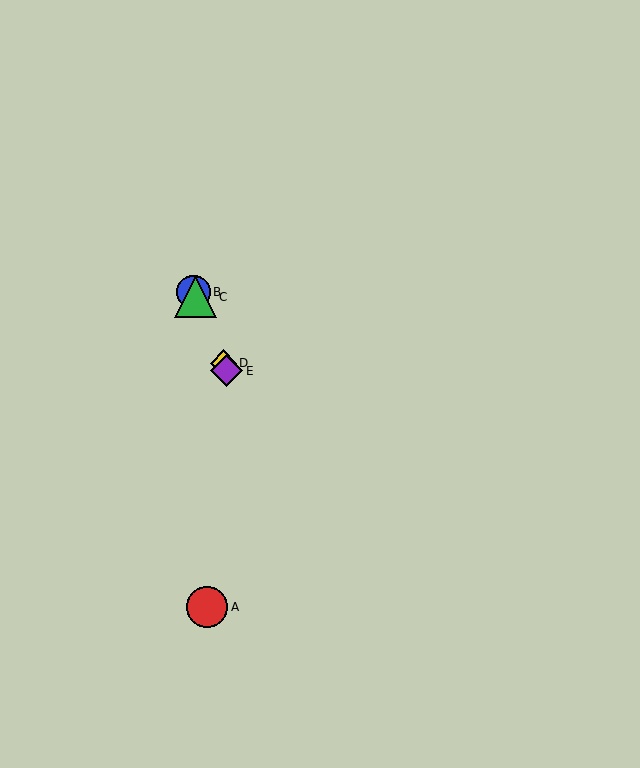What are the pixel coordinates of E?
Object E is at (226, 371).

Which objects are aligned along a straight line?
Objects B, C, D, E are aligned along a straight line.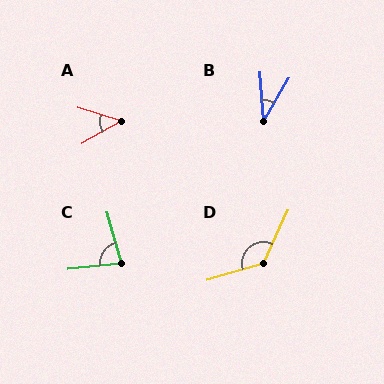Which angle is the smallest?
B, at approximately 34 degrees.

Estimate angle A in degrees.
Approximately 47 degrees.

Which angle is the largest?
D, at approximately 131 degrees.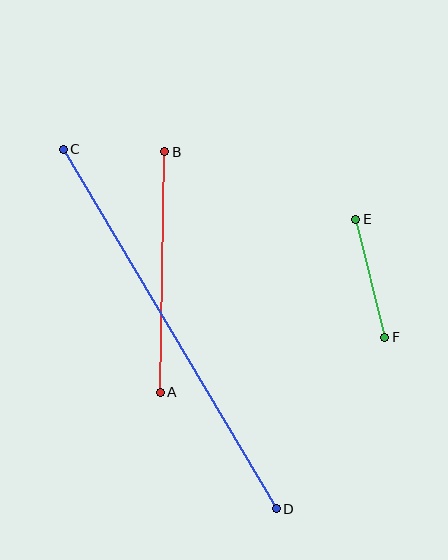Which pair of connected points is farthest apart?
Points C and D are farthest apart.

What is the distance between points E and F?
The distance is approximately 121 pixels.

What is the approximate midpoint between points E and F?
The midpoint is at approximately (370, 278) pixels.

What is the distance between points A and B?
The distance is approximately 241 pixels.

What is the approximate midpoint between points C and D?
The midpoint is at approximately (170, 329) pixels.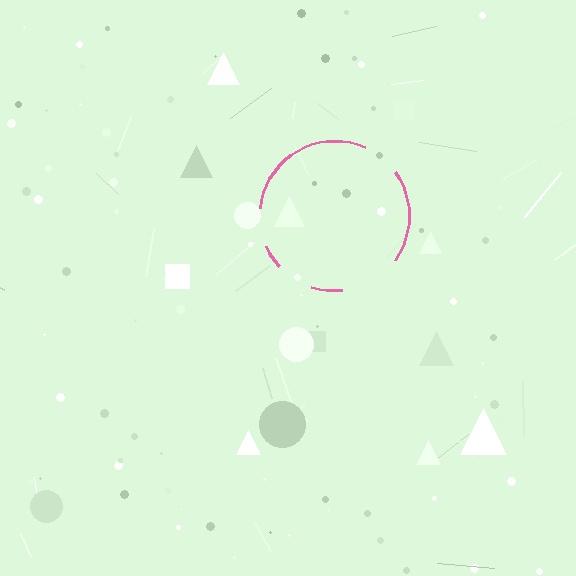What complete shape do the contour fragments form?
The contour fragments form a circle.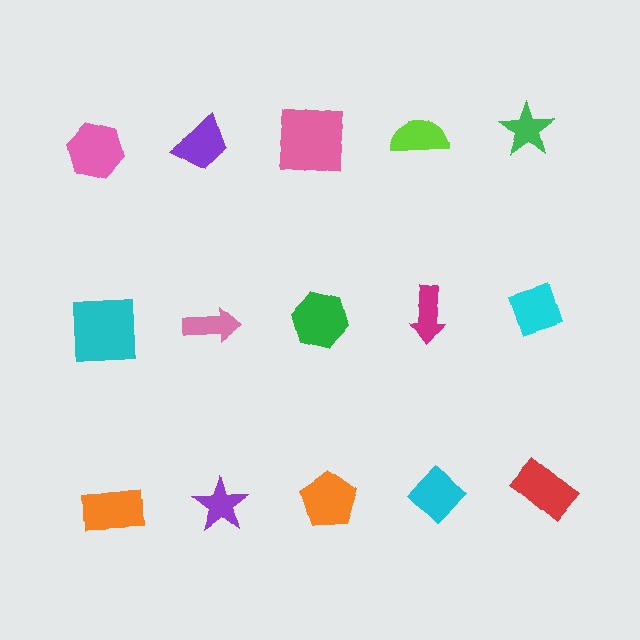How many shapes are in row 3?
5 shapes.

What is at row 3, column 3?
An orange pentagon.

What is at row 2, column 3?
A green hexagon.